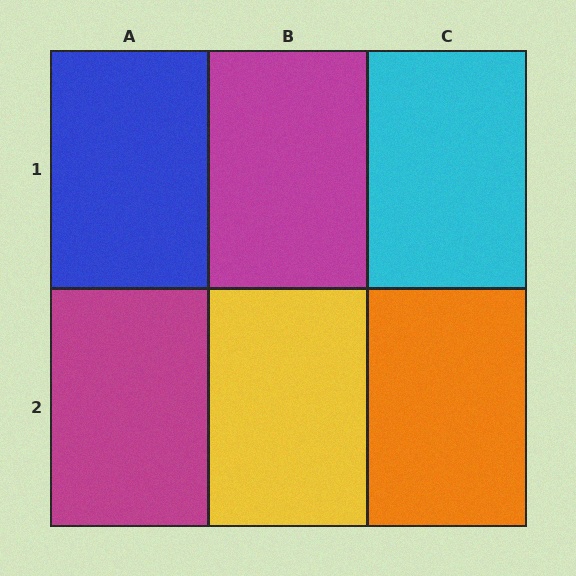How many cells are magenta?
2 cells are magenta.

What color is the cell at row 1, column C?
Cyan.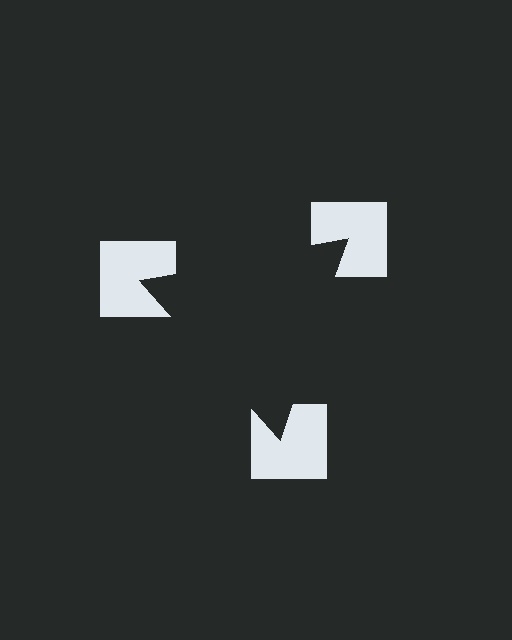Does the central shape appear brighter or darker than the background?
It typically appears slightly darker than the background, even though no actual brightness change is drawn.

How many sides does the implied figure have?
3 sides.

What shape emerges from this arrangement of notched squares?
An illusory triangle — its edges are inferred from the aligned wedge cuts in the notched squares, not physically drawn.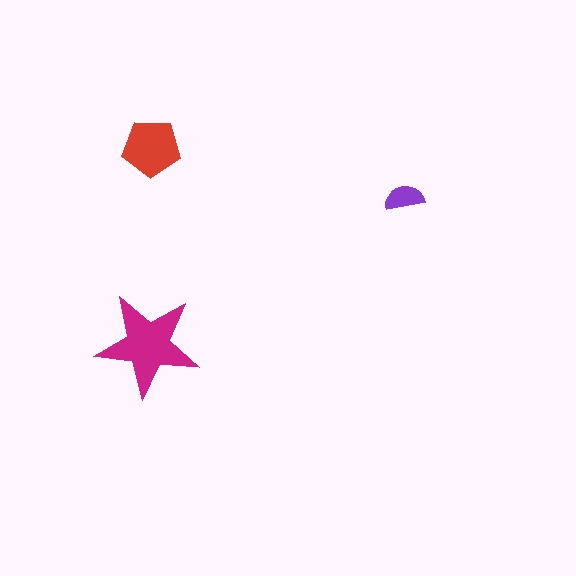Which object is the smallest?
The purple semicircle.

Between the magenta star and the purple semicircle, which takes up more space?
The magenta star.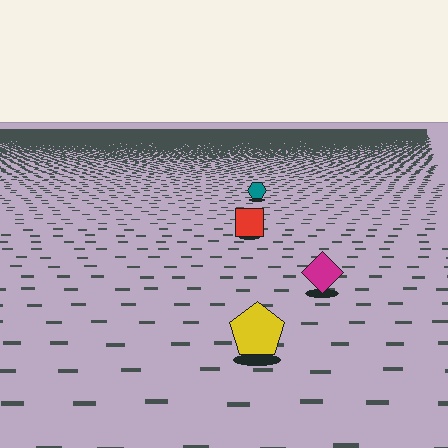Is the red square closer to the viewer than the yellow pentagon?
No. The yellow pentagon is closer — you can tell from the texture gradient: the ground texture is coarser near it.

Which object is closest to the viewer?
The yellow pentagon is closest. The texture marks near it are larger and more spread out.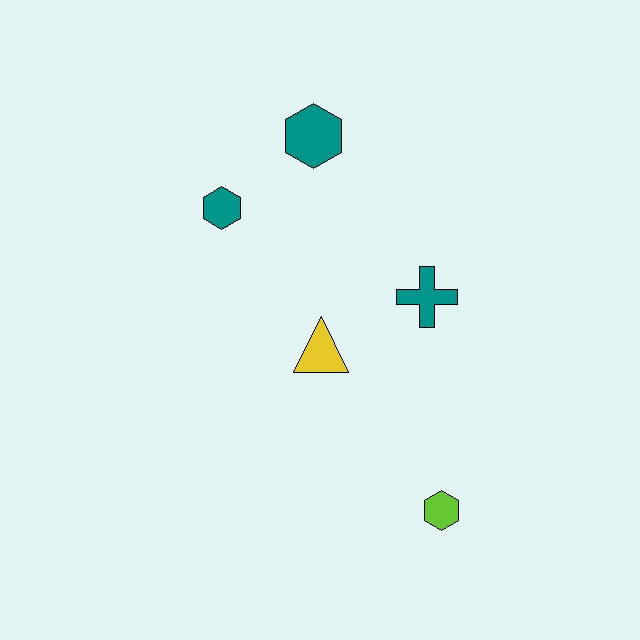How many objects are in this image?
There are 5 objects.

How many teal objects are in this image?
There are 3 teal objects.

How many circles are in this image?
There are no circles.